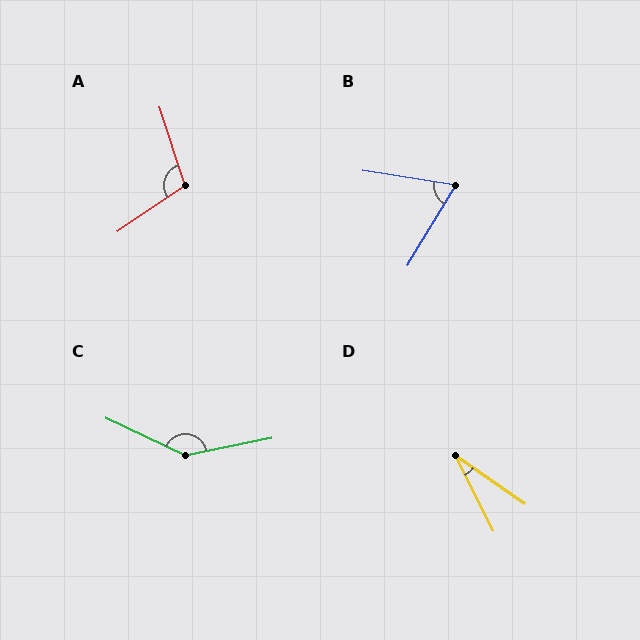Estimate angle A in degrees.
Approximately 106 degrees.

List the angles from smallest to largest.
D (29°), B (68°), A (106°), C (144°).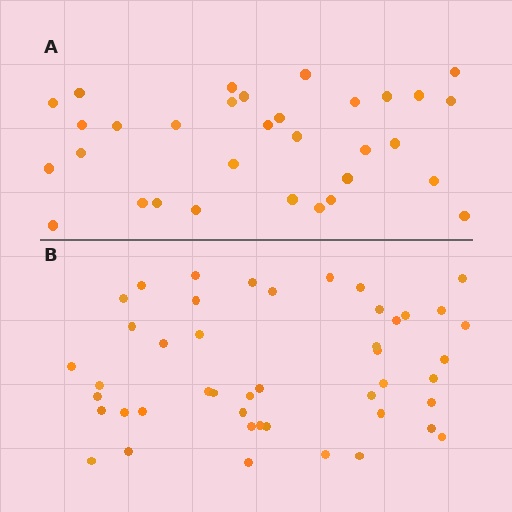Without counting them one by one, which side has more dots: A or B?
Region B (the bottom region) has more dots.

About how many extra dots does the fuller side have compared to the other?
Region B has approximately 15 more dots than region A.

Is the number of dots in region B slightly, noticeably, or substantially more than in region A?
Region B has noticeably more, but not dramatically so. The ratio is roughly 1.4 to 1.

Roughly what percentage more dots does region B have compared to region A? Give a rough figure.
About 45% more.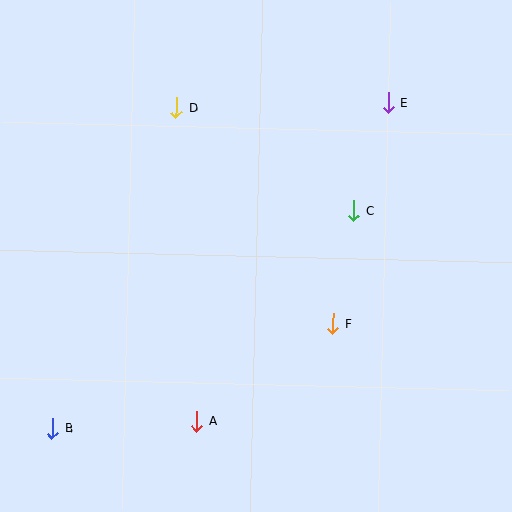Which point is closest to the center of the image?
Point F at (333, 324) is closest to the center.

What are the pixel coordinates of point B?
Point B is at (53, 428).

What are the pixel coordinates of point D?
Point D is at (176, 108).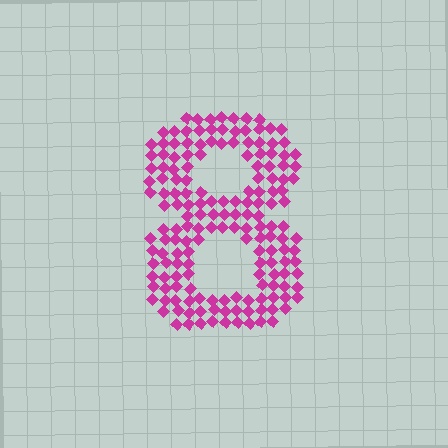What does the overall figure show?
The overall figure shows the digit 8.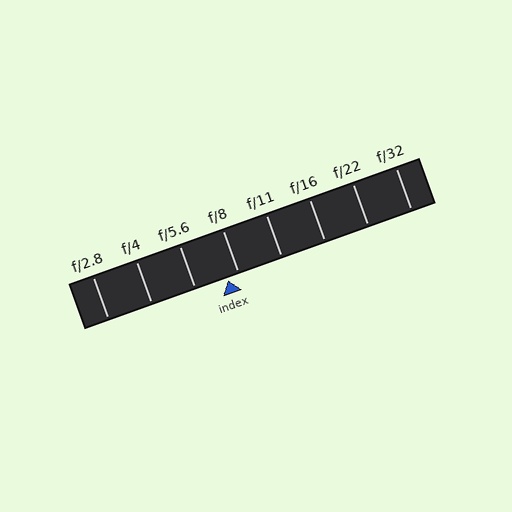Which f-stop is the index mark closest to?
The index mark is closest to f/8.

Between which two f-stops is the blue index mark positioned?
The index mark is between f/5.6 and f/8.